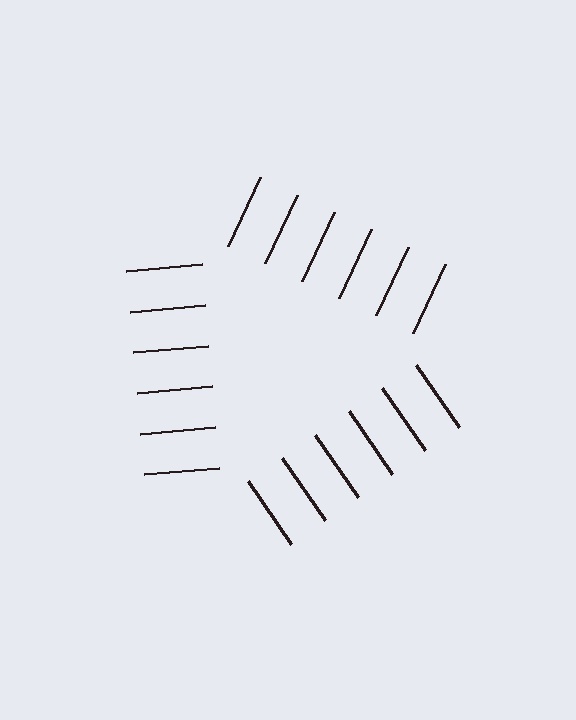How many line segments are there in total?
18 — 6 along each of the 3 edges.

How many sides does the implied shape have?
3 sides — the line-ends trace a triangle.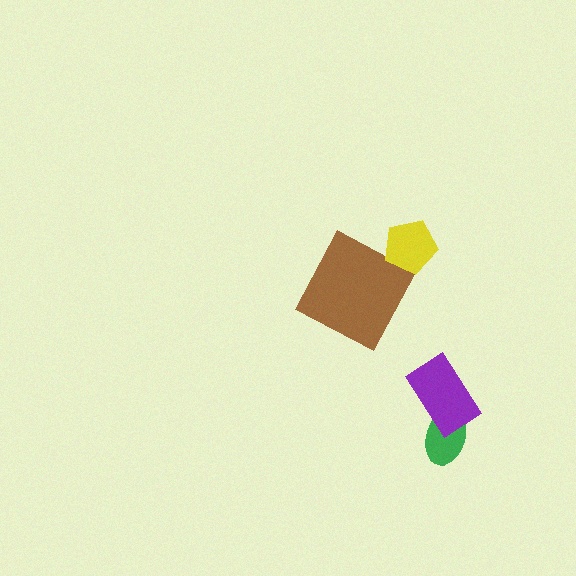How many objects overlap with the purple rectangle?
1 object overlaps with the purple rectangle.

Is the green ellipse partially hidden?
Yes, it is partially covered by another shape.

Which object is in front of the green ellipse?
The purple rectangle is in front of the green ellipse.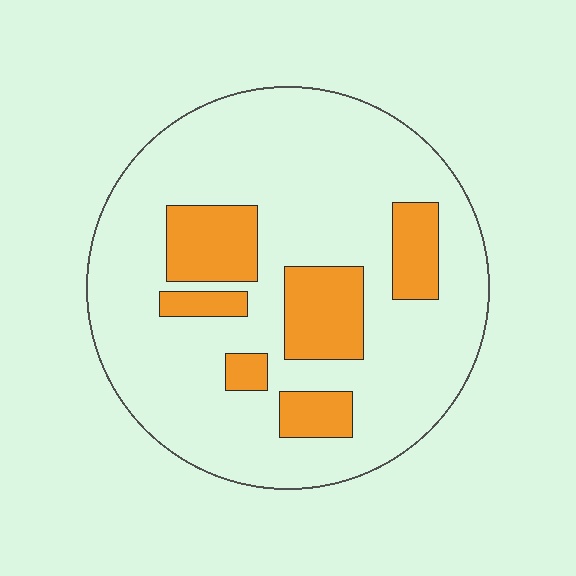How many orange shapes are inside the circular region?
6.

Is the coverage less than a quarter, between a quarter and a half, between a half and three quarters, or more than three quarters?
Less than a quarter.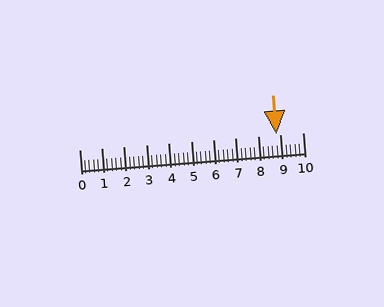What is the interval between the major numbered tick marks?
The major tick marks are spaced 1 units apart.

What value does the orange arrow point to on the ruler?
The orange arrow points to approximately 8.8.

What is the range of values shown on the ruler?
The ruler shows values from 0 to 10.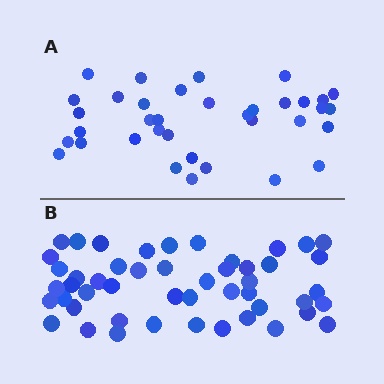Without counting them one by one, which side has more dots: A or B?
Region B (the bottom region) has more dots.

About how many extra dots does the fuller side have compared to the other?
Region B has approximately 15 more dots than region A.